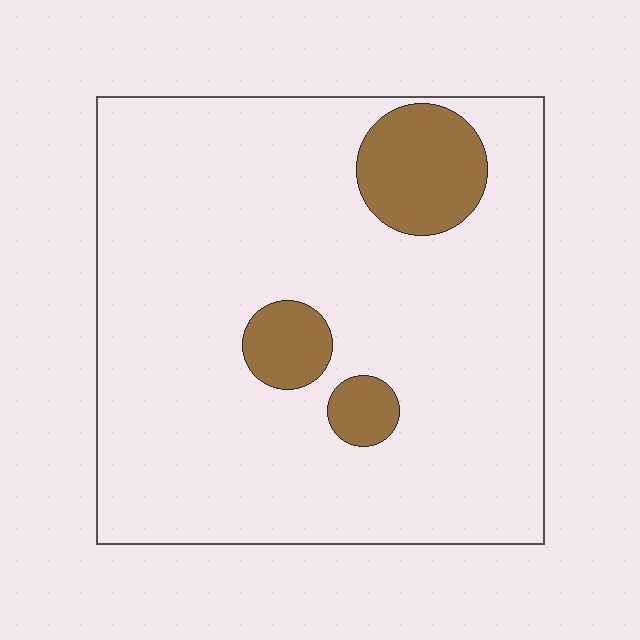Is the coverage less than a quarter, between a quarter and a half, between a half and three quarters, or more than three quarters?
Less than a quarter.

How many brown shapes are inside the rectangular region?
3.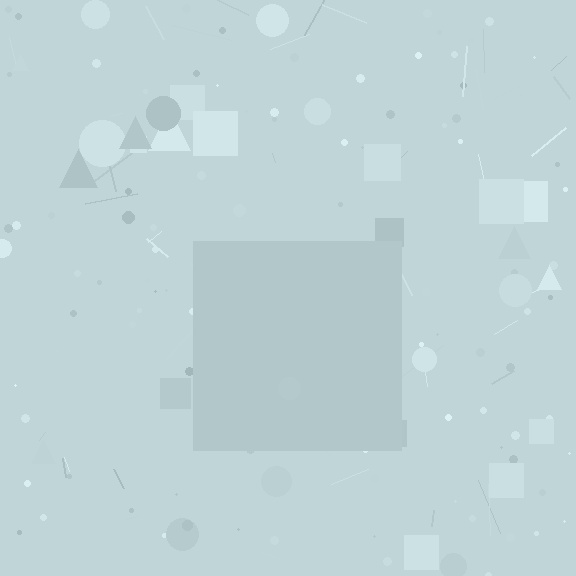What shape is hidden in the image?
A square is hidden in the image.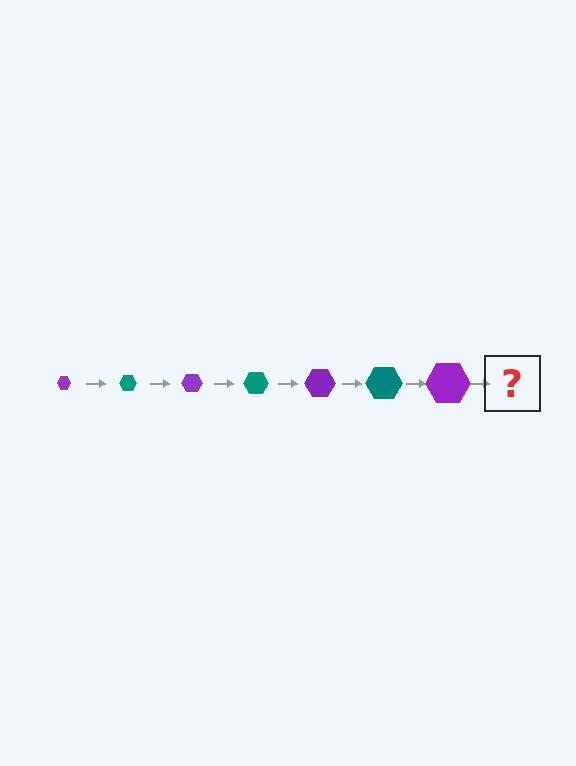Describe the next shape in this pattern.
It should be a teal hexagon, larger than the previous one.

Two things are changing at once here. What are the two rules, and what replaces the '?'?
The two rules are that the hexagon grows larger each step and the color cycles through purple and teal. The '?' should be a teal hexagon, larger than the previous one.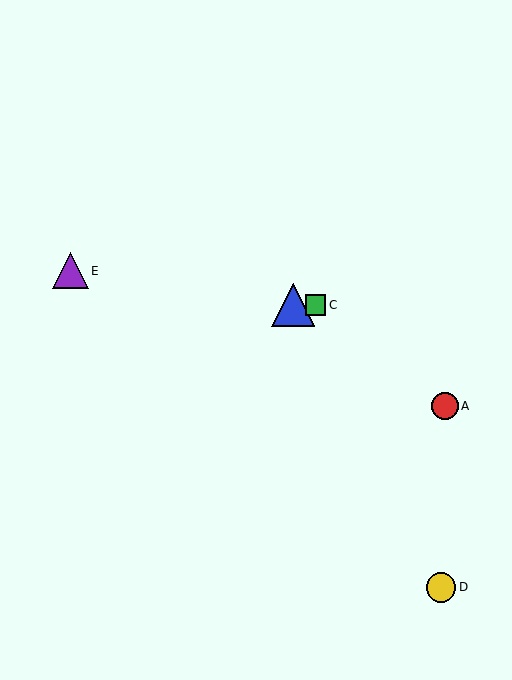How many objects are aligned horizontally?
2 objects (B, C) are aligned horizontally.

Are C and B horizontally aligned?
Yes, both are at y≈305.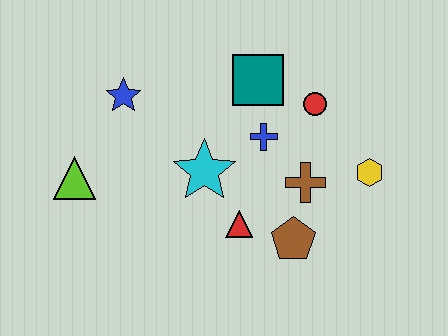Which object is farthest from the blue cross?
The lime triangle is farthest from the blue cross.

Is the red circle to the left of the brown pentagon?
No